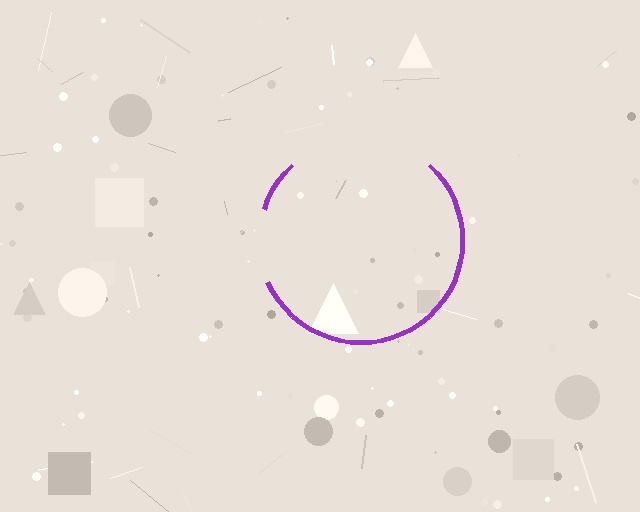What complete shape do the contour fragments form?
The contour fragments form a circle.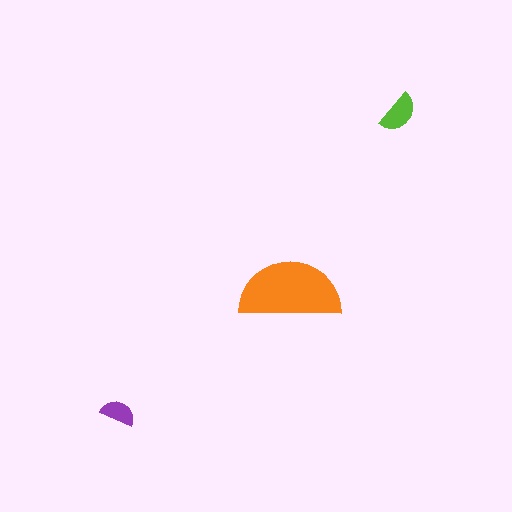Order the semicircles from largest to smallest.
the orange one, the lime one, the purple one.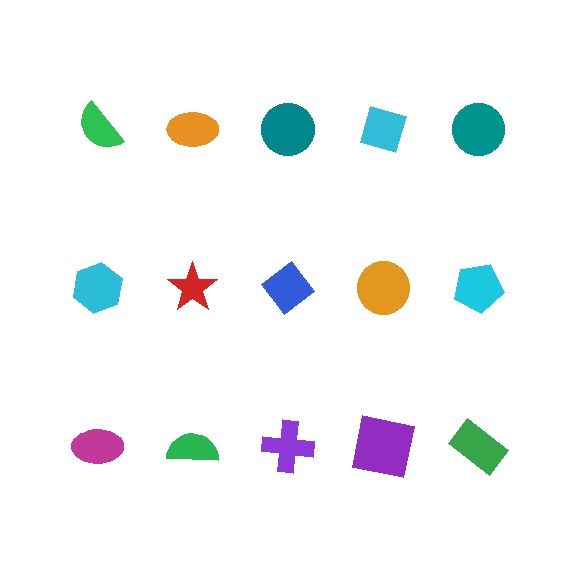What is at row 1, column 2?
An orange ellipse.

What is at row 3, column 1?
A magenta ellipse.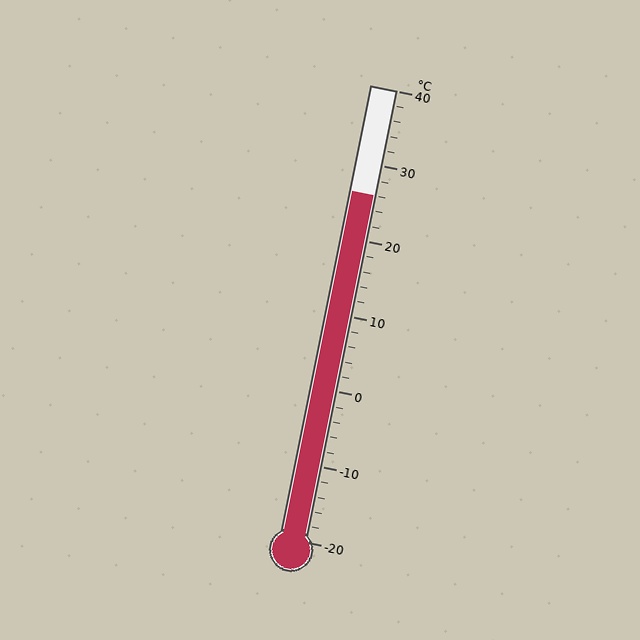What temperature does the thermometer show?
The thermometer shows approximately 26°C.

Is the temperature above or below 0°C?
The temperature is above 0°C.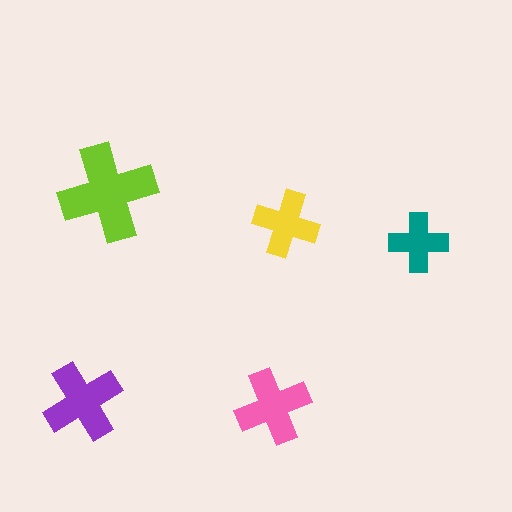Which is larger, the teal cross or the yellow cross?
The yellow one.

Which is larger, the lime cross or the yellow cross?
The lime one.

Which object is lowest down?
The pink cross is bottommost.